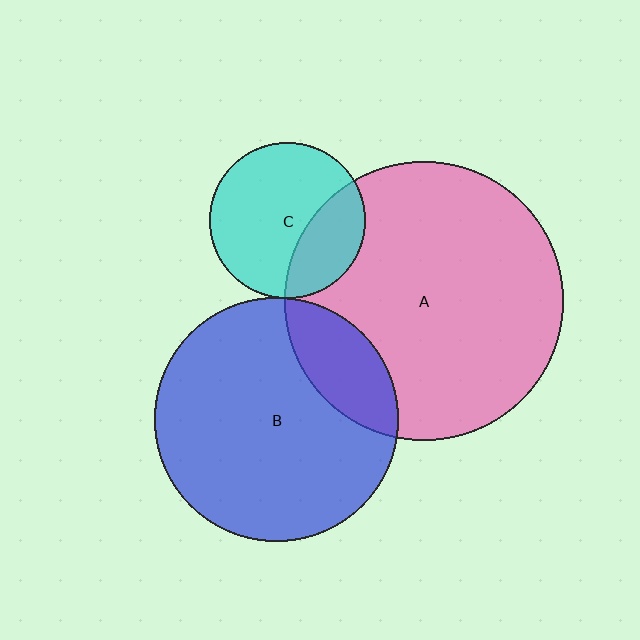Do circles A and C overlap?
Yes.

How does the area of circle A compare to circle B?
Approximately 1.3 times.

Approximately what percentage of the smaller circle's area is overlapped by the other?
Approximately 30%.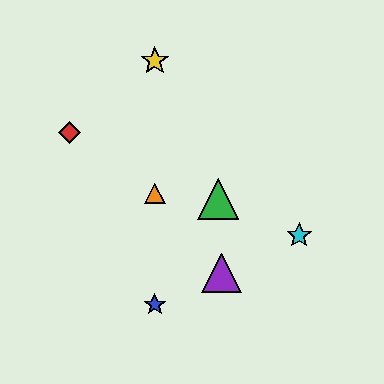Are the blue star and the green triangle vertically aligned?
No, the blue star is at x≈155 and the green triangle is at x≈218.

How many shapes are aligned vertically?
3 shapes (the blue star, the yellow star, the orange triangle) are aligned vertically.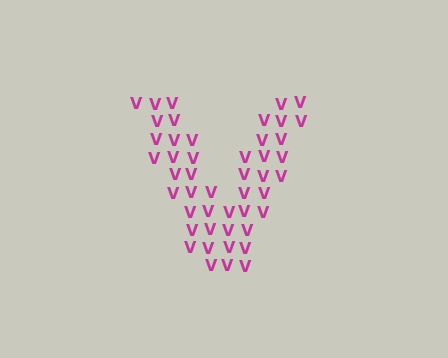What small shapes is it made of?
It is made of small letter V's.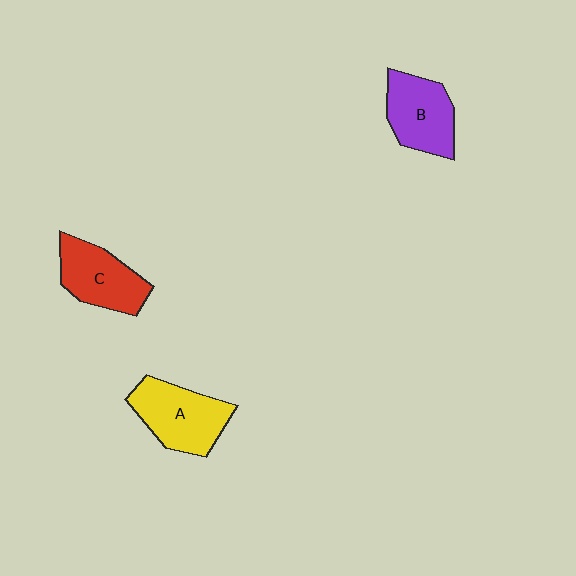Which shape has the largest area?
Shape A (yellow).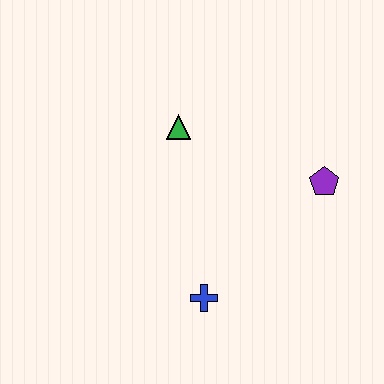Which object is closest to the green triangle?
The purple pentagon is closest to the green triangle.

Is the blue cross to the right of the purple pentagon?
No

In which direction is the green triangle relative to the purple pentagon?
The green triangle is to the left of the purple pentagon.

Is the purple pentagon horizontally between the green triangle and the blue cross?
No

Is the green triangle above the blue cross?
Yes